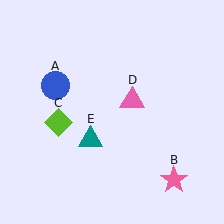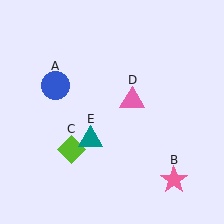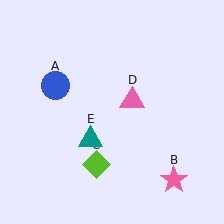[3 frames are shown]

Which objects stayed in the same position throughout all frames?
Blue circle (object A) and pink star (object B) and pink triangle (object D) and teal triangle (object E) remained stationary.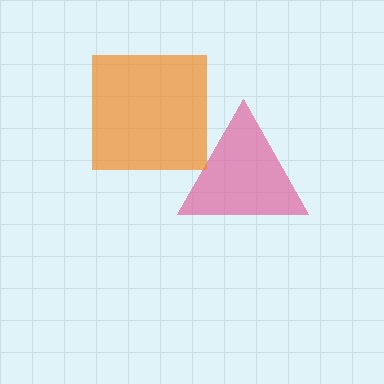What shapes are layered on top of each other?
The layered shapes are: a pink triangle, an orange square.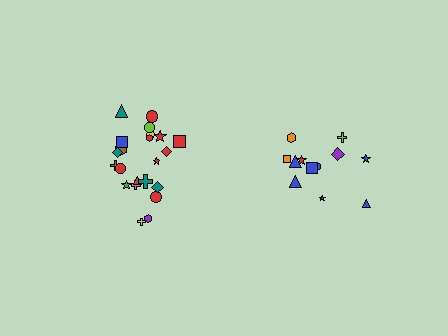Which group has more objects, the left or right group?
The left group.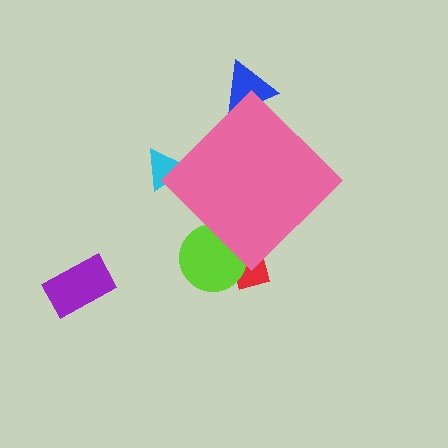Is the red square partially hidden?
Yes, the red square is partially hidden behind the pink diamond.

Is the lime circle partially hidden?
Yes, the lime circle is partially hidden behind the pink diamond.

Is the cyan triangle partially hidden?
Yes, the cyan triangle is partially hidden behind the pink diamond.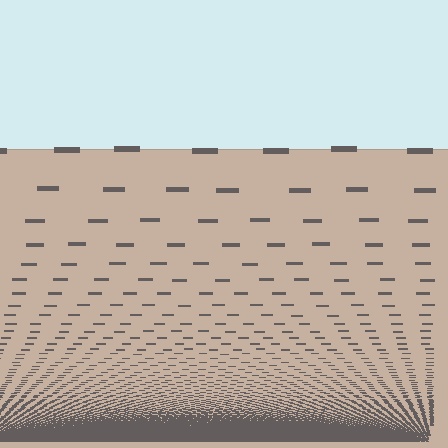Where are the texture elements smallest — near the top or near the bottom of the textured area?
Near the bottom.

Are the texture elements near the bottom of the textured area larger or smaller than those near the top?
Smaller. The gradient is inverted — elements near the bottom are smaller and denser.